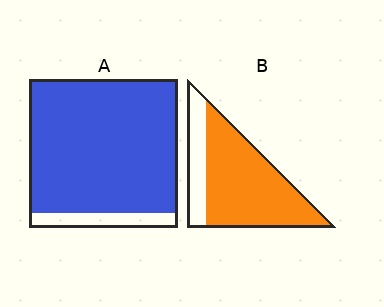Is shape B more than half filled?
Yes.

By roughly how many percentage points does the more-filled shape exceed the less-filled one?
By roughly 15 percentage points (A over B).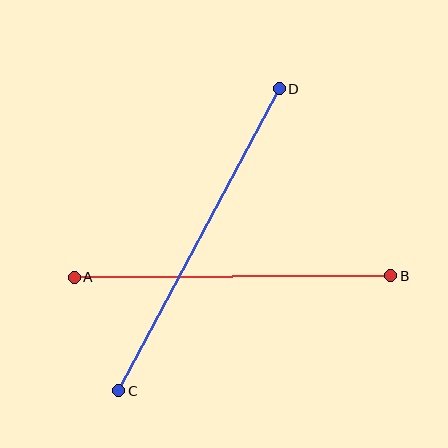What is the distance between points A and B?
The distance is approximately 317 pixels.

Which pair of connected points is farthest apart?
Points C and D are farthest apart.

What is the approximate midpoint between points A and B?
The midpoint is at approximately (232, 277) pixels.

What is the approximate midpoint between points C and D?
The midpoint is at approximately (199, 240) pixels.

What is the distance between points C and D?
The distance is approximately 342 pixels.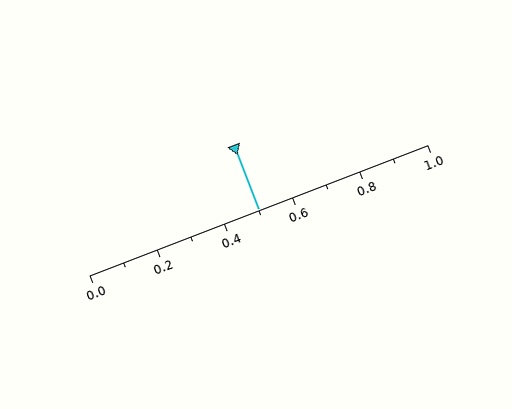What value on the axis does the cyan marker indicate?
The marker indicates approximately 0.5.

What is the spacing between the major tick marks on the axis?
The major ticks are spaced 0.2 apart.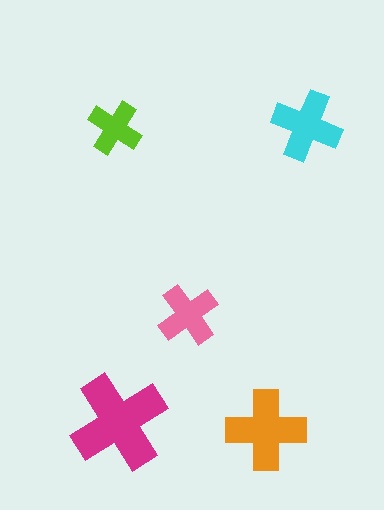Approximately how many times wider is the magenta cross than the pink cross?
About 1.5 times wider.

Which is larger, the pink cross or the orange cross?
The orange one.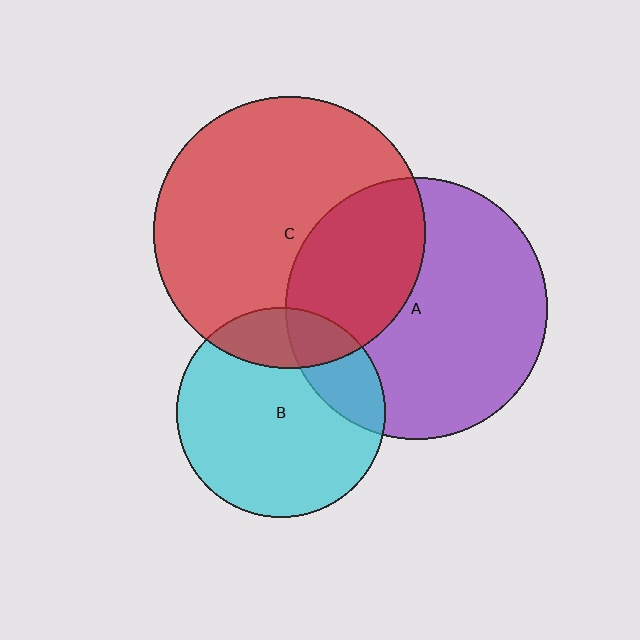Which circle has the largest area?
Circle C (red).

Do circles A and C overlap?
Yes.